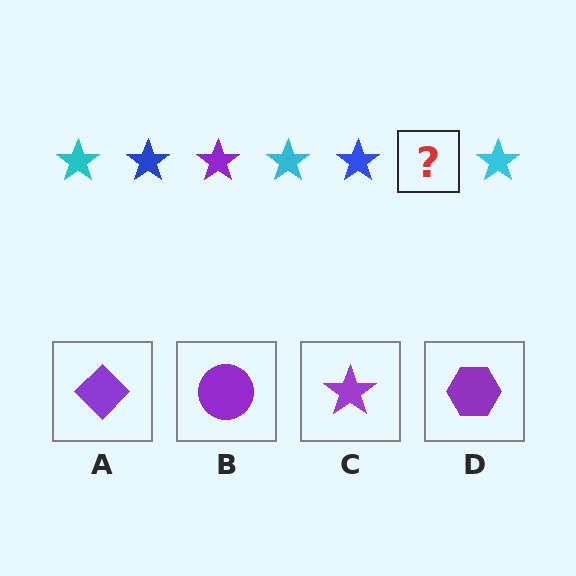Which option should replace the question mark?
Option C.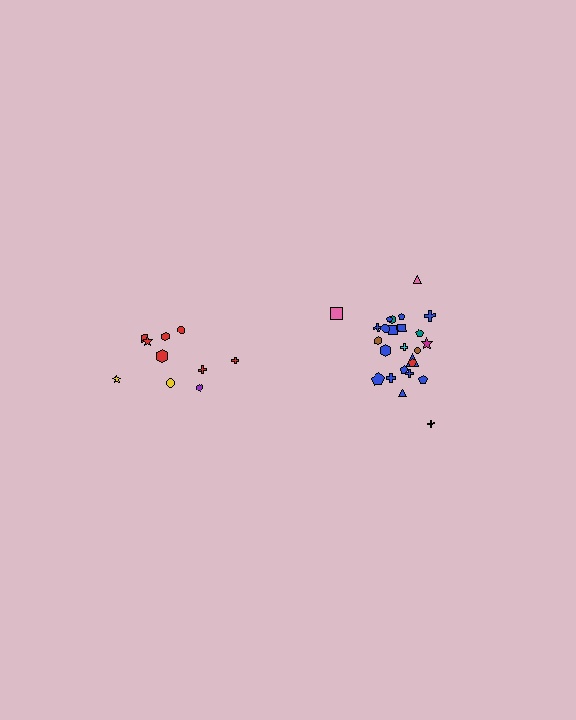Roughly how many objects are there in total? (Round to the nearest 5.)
Roughly 35 objects in total.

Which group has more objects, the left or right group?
The right group.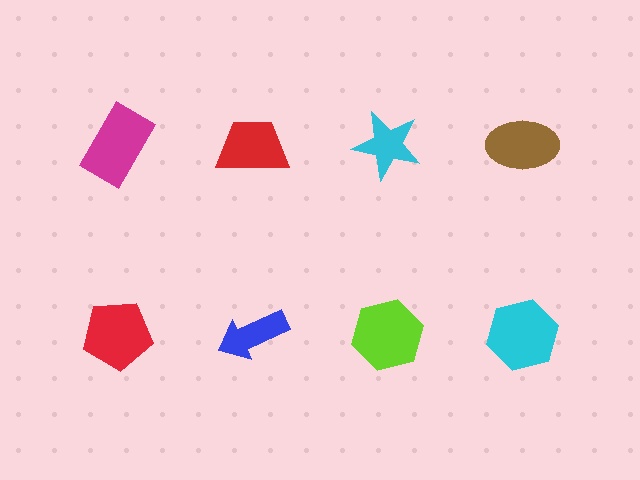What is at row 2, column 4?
A cyan hexagon.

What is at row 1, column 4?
A brown ellipse.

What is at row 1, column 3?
A cyan star.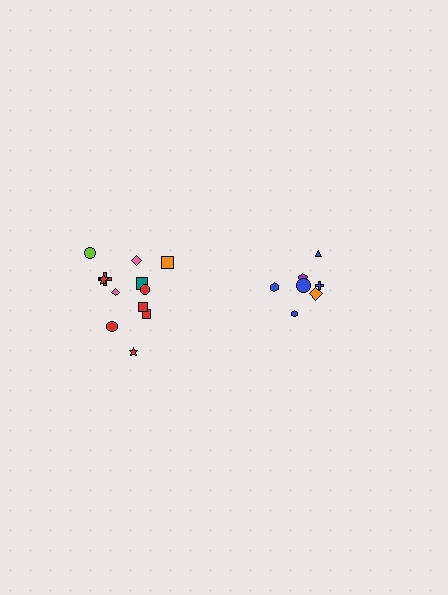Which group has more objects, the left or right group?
The left group.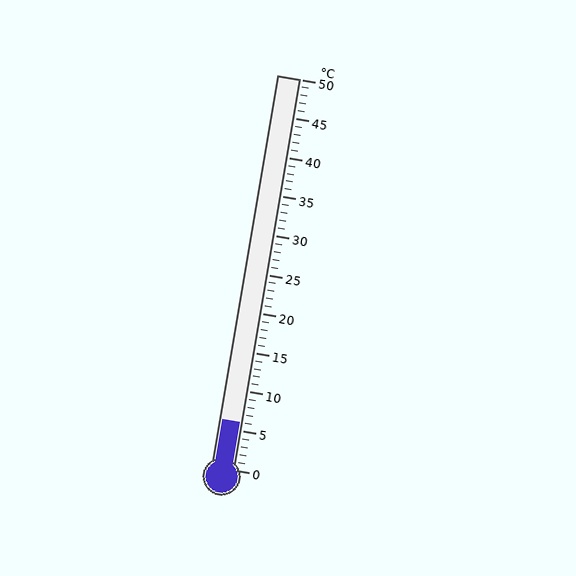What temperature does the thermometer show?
The thermometer shows approximately 6°C.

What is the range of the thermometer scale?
The thermometer scale ranges from 0°C to 50°C.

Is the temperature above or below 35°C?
The temperature is below 35°C.